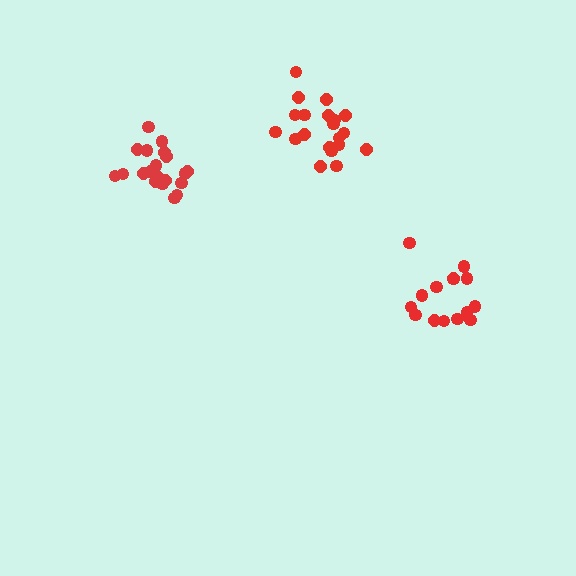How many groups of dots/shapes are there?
There are 3 groups.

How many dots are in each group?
Group 1: 20 dots, Group 2: 15 dots, Group 3: 20 dots (55 total).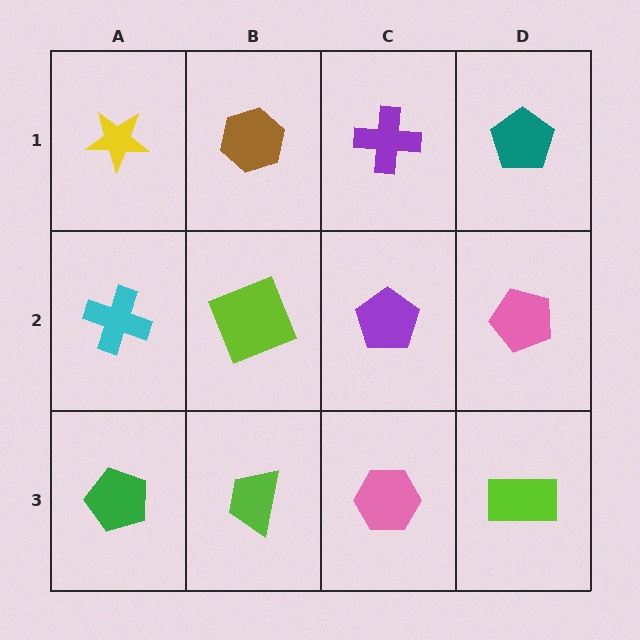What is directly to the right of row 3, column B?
A pink hexagon.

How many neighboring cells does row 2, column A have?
3.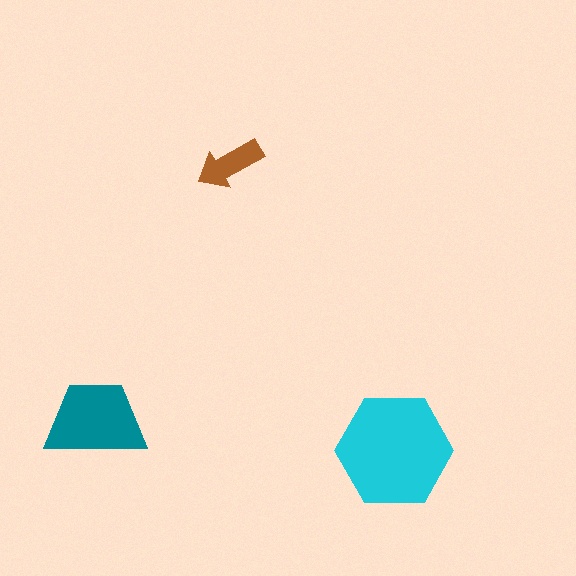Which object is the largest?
The cyan hexagon.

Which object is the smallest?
The brown arrow.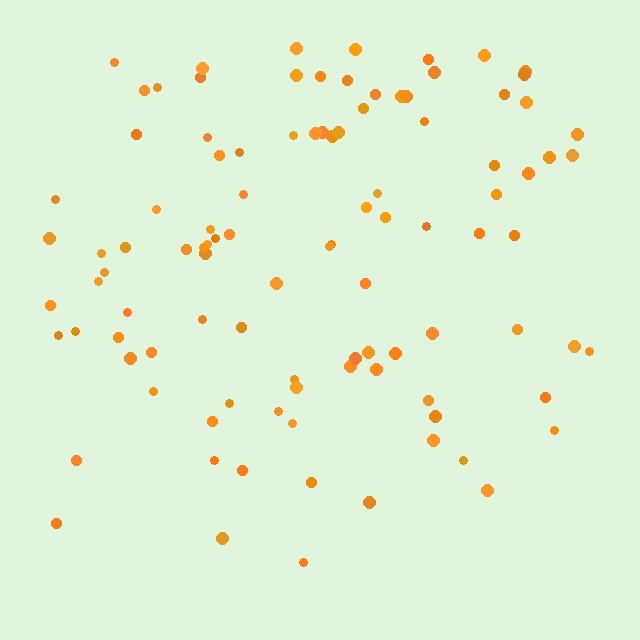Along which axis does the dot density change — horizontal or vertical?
Vertical.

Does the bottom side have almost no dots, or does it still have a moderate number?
Still a moderate number, just noticeably fewer than the top.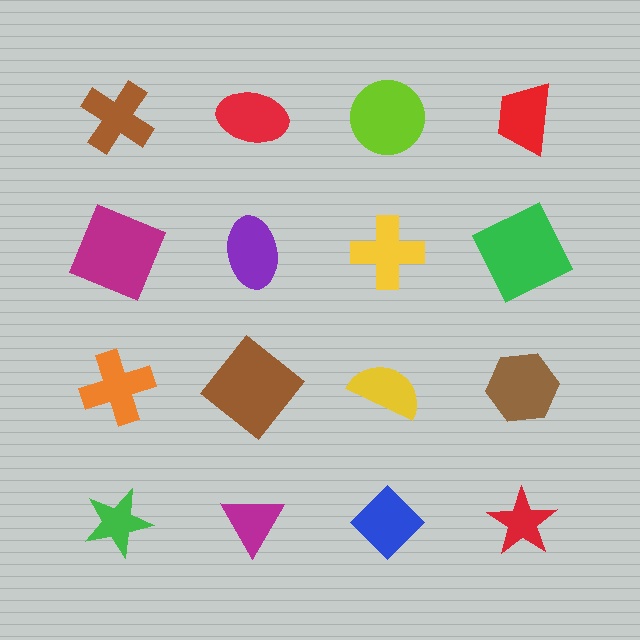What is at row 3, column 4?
A brown hexagon.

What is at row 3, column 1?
An orange cross.